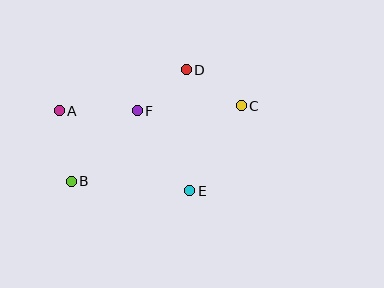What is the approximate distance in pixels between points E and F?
The distance between E and F is approximately 95 pixels.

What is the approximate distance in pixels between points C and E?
The distance between C and E is approximately 99 pixels.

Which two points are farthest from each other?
Points B and C are farthest from each other.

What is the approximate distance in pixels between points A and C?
The distance between A and C is approximately 183 pixels.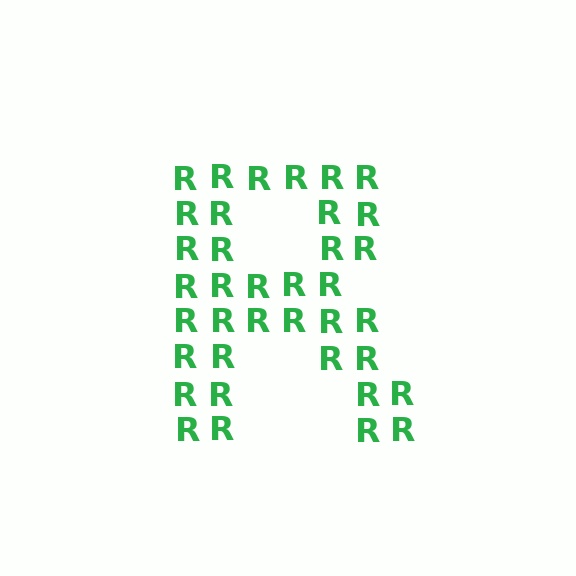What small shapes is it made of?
It is made of small letter R's.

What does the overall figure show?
The overall figure shows the letter R.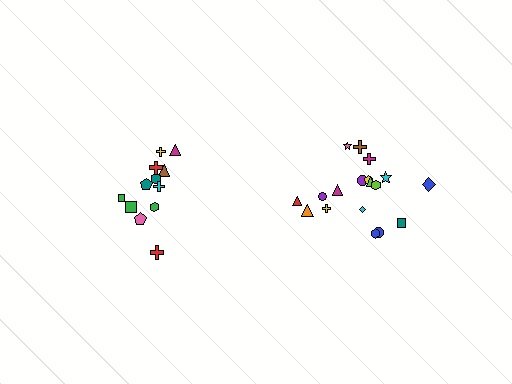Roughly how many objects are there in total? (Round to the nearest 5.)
Roughly 30 objects in total.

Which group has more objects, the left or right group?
The right group.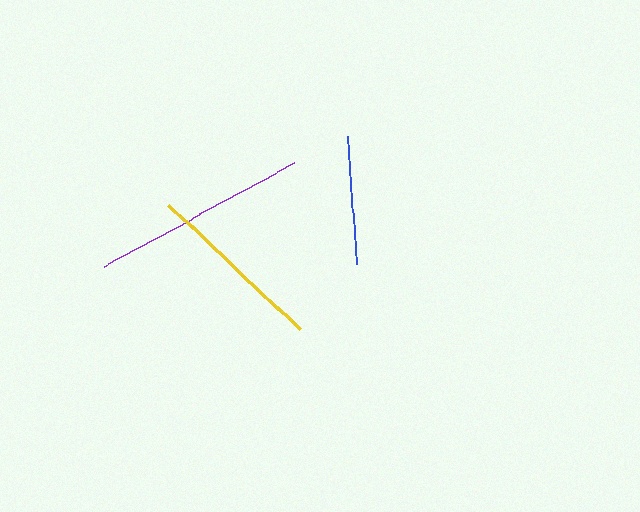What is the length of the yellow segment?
The yellow segment is approximately 181 pixels long.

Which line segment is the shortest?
The blue line is the shortest at approximately 128 pixels.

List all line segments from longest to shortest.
From longest to shortest: purple, yellow, blue.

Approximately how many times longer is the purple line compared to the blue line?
The purple line is approximately 1.7 times the length of the blue line.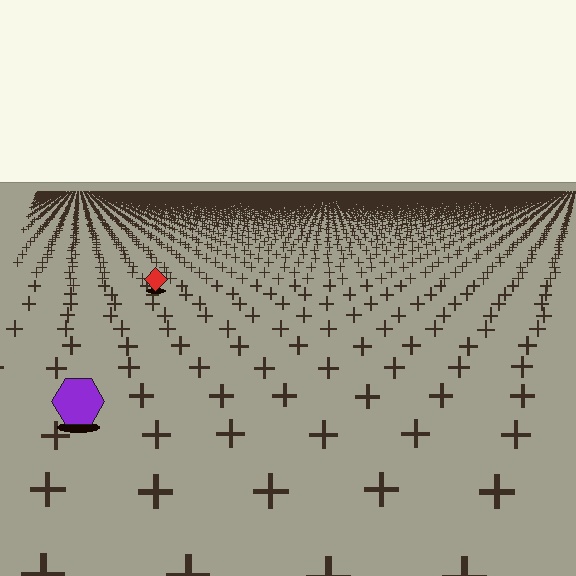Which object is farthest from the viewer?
The red diamond is farthest from the viewer. It appears smaller and the ground texture around it is denser.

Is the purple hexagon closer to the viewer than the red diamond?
Yes. The purple hexagon is closer — you can tell from the texture gradient: the ground texture is coarser near it.